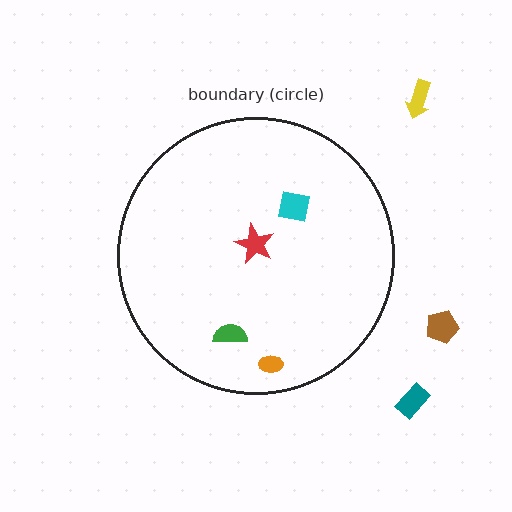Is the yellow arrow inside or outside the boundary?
Outside.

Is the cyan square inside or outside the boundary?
Inside.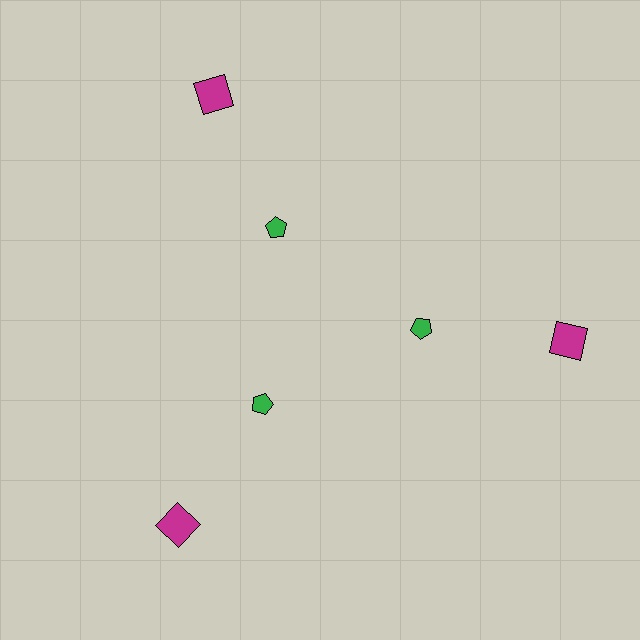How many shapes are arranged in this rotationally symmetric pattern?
There are 6 shapes, arranged in 3 groups of 2.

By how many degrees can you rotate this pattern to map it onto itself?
The pattern maps onto itself every 120 degrees of rotation.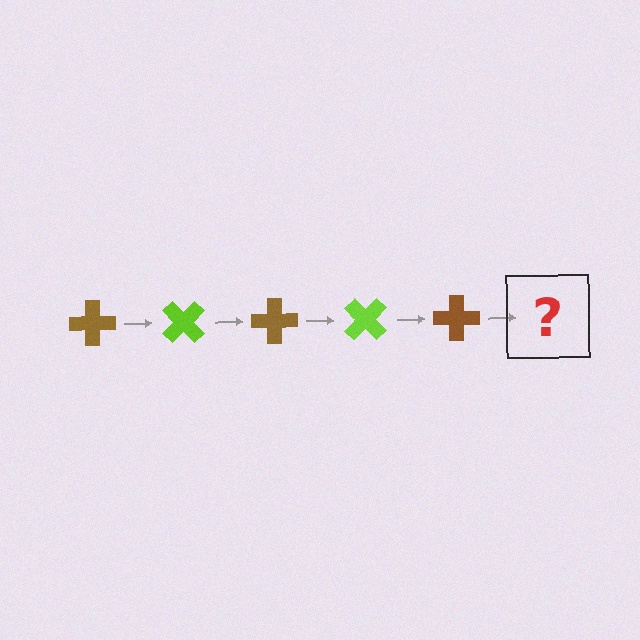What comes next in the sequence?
The next element should be a lime cross, rotated 225 degrees from the start.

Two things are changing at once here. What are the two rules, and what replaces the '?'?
The two rules are that it rotates 45 degrees each step and the color cycles through brown and lime. The '?' should be a lime cross, rotated 225 degrees from the start.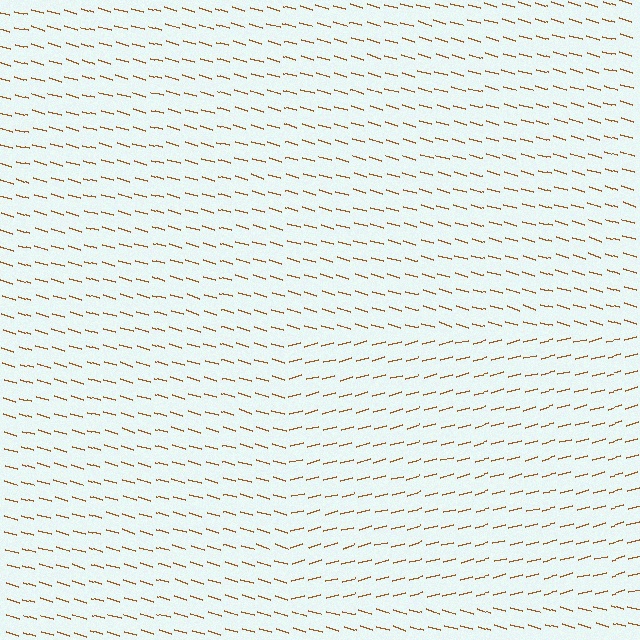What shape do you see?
I see a rectangle.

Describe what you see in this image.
The image is filled with small brown line segments. A rectangle region in the image has lines oriented differently from the surrounding lines, creating a visible texture boundary.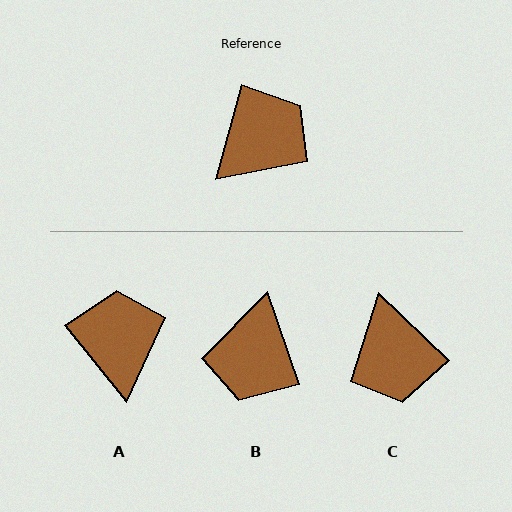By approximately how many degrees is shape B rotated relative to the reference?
Approximately 146 degrees clockwise.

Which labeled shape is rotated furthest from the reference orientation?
B, about 146 degrees away.